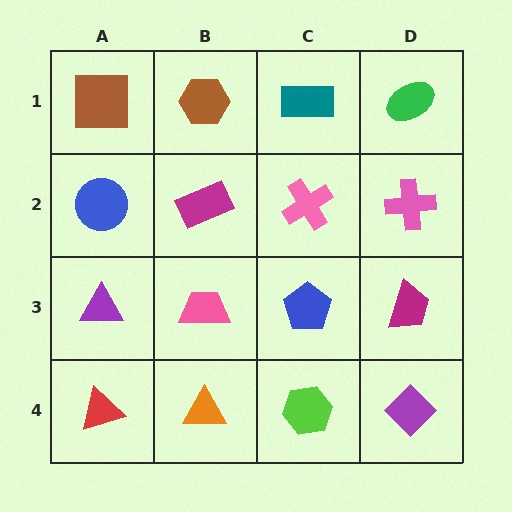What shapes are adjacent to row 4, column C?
A blue pentagon (row 3, column C), an orange triangle (row 4, column B), a purple diamond (row 4, column D).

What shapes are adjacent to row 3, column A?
A blue circle (row 2, column A), a red triangle (row 4, column A), a pink trapezoid (row 3, column B).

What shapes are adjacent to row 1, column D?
A pink cross (row 2, column D), a teal rectangle (row 1, column C).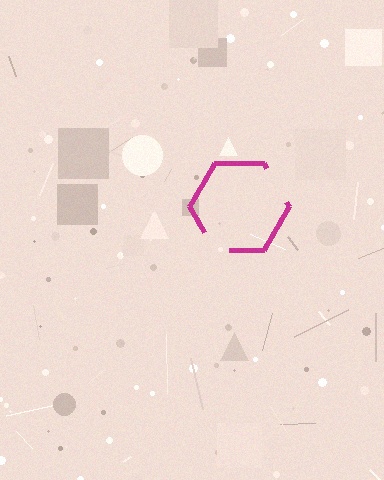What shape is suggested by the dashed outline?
The dashed outline suggests a hexagon.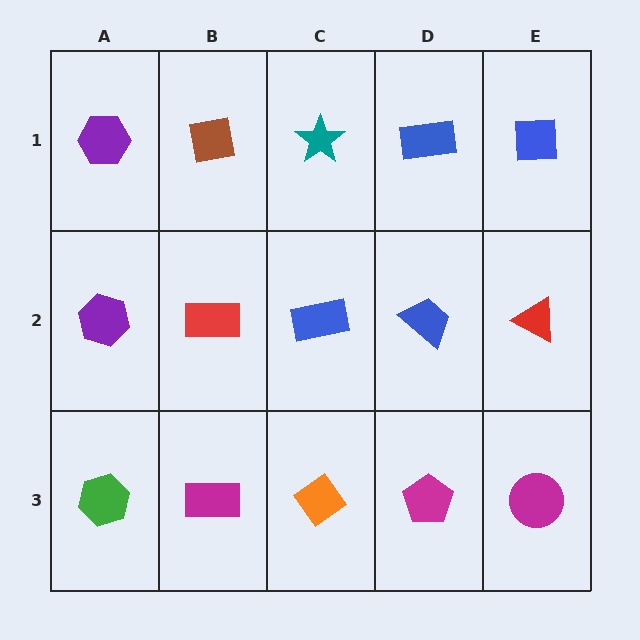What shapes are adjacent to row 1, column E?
A red triangle (row 2, column E), a blue rectangle (row 1, column D).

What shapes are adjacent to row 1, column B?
A red rectangle (row 2, column B), a purple hexagon (row 1, column A), a teal star (row 1, column C).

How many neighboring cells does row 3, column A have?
2.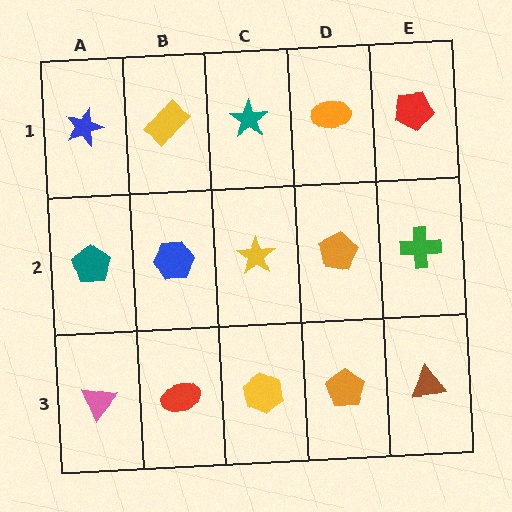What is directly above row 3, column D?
An orange pentagon.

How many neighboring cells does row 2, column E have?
3.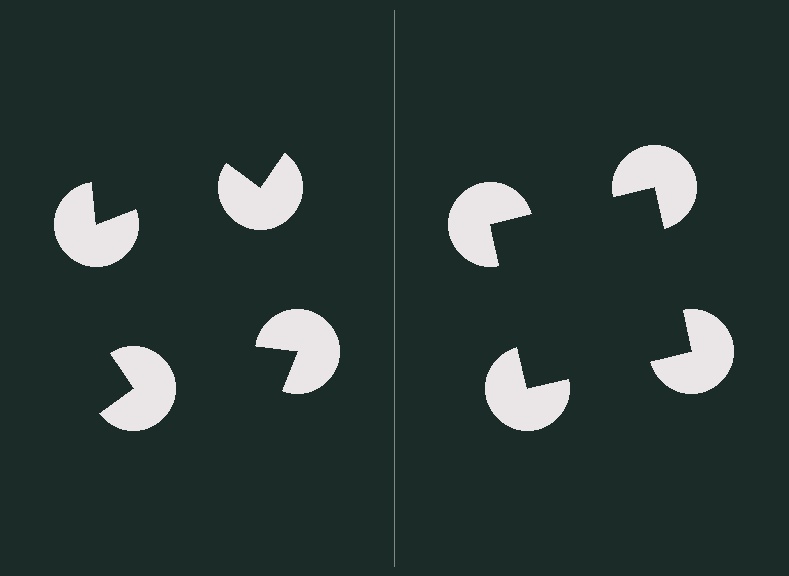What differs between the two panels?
The pac-man discs are positioned identically on both sides; only the wedge orientations differ. On the right they align to a square; on the left they are misaligned.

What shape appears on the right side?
An illusory square.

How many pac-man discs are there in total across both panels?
8 — 4 on each side.